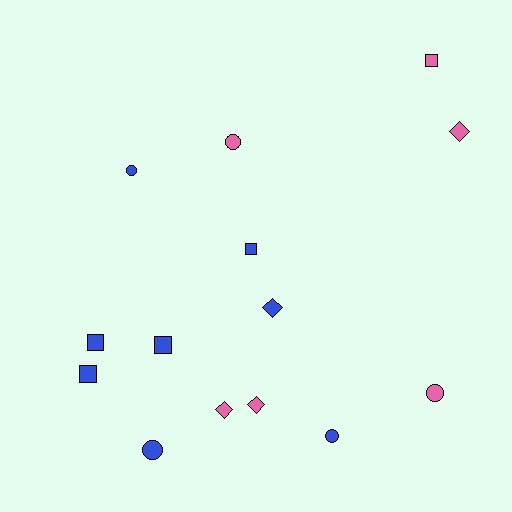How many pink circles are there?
There are 2 pink circles.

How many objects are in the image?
There are 14 objects.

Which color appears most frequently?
Blue, with 8 objects.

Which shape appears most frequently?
Square, with 5 objects.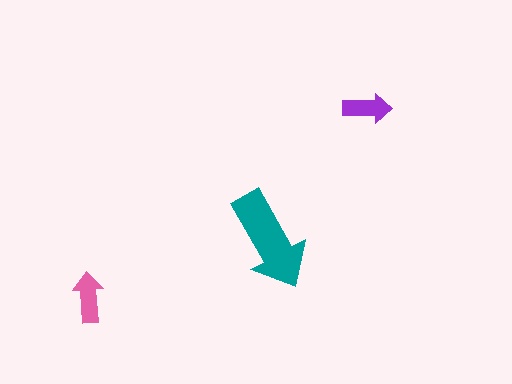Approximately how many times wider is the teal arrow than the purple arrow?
About 2 times wider.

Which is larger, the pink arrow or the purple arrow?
The pink one.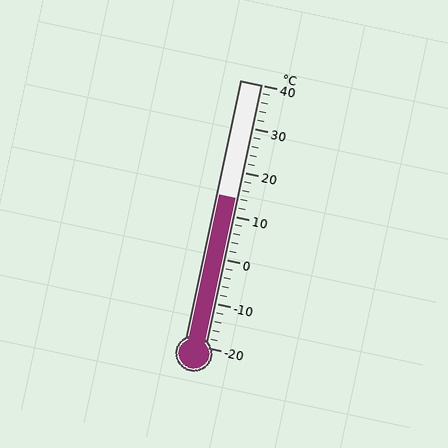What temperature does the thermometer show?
The thermometer shows approximately 14°C.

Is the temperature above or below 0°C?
The temperature is above 0°C.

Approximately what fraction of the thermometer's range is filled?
The thermometer is filled to approximately 55% of its range.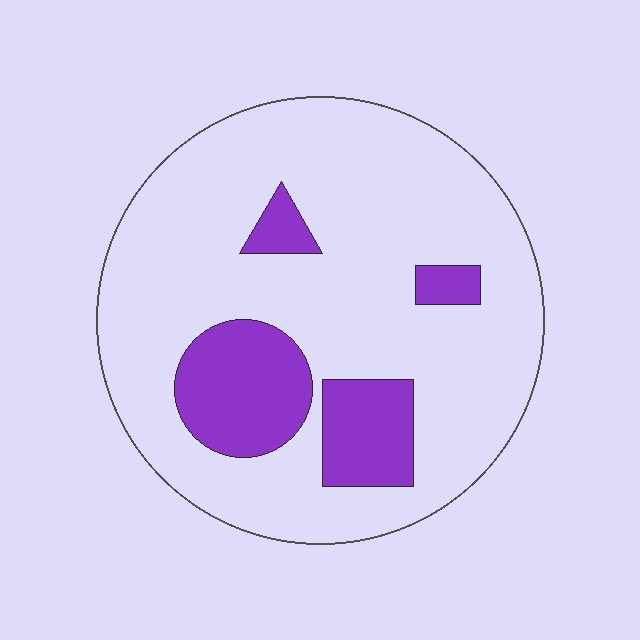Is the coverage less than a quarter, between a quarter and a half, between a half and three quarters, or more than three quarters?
Less than a quarter.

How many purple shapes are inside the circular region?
4.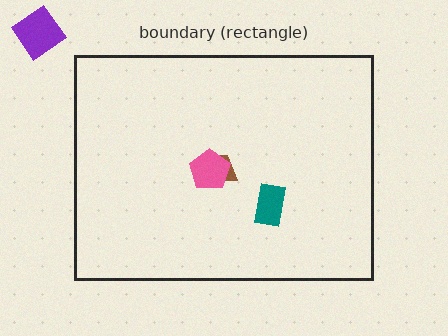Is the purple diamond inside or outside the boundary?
Outside.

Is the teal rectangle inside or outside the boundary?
Inside.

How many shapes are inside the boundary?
3 inside, 1 outside.